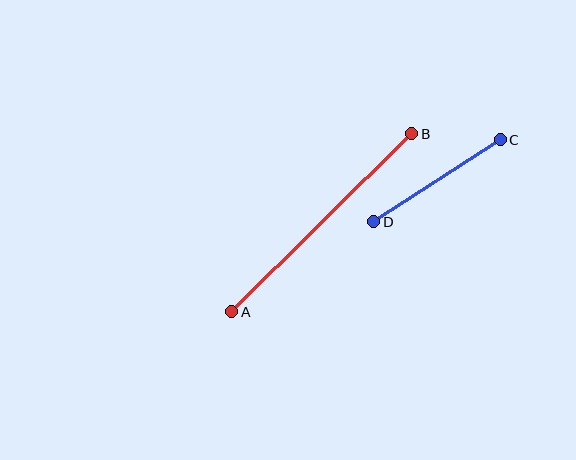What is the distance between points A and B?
The distance is approximately 253 pixels.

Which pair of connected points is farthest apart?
Points A and B are farthest apart.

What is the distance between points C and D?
The distance is approximately 151 pixels.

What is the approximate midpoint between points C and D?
The midpoint is at approximately (437, 181) pixels.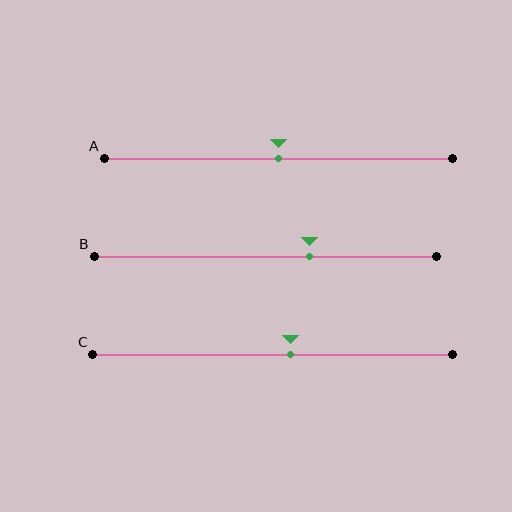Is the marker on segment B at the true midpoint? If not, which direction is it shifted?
No, the marker on segment B is shifted to the right by about 13% of the segment length.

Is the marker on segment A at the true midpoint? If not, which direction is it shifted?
Yes, the marker on segment A is at the true midpoint.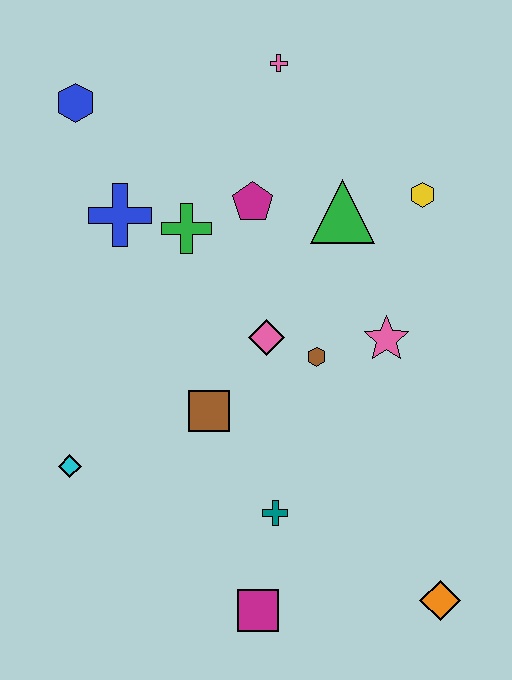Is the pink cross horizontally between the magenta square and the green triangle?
Yes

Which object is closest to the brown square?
The pink diamond is closest to the brown square.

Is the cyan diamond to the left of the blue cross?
Yes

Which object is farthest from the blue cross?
The orange diamond is farthest from the blue cross.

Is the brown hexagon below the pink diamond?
Yes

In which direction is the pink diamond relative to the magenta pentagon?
The pink diamond is below the magenta pentagon.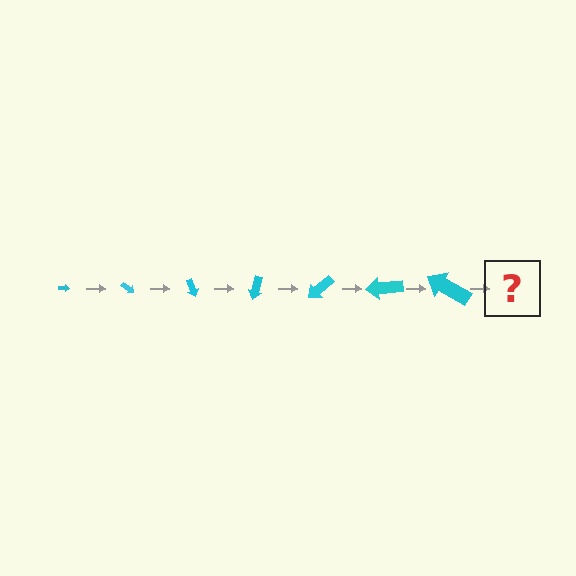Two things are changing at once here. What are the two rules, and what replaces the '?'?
The two rules are that the arrow grows larger each step and it rotates 35 degrees each step. The '?' should be an arrow, larger than the previous one and rotated 245 degrees from the start.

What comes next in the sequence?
The next element should be an arrow, larger than the previous one and rotated 245 degrees from the start.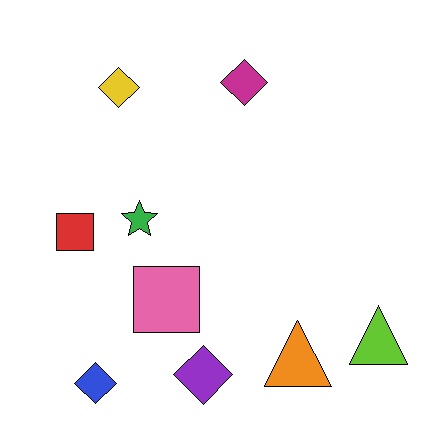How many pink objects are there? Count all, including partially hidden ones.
There is 1 pink object.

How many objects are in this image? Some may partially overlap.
There are 9 objects.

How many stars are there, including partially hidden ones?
There is 1 star.